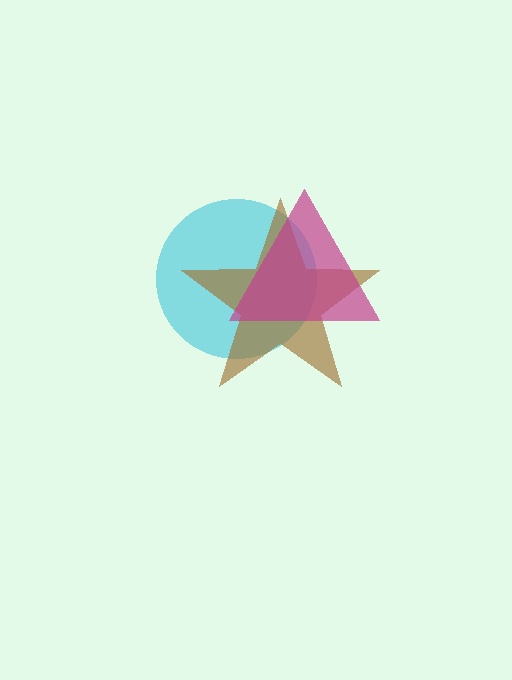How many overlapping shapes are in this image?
There are 3 overlapping shapes in the image.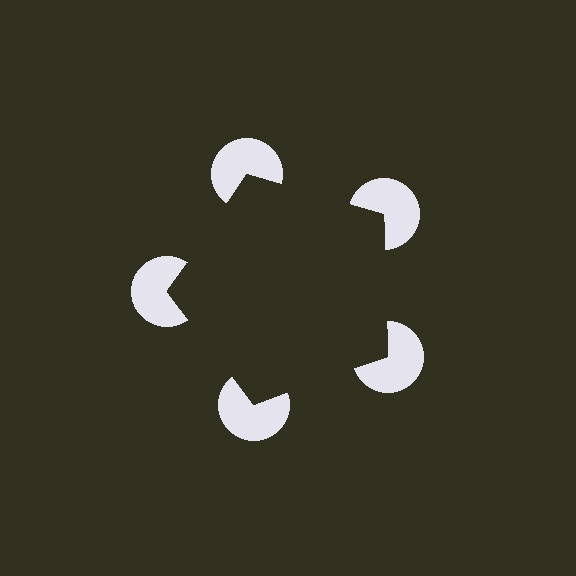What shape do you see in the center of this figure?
An illusory pentagon — its edges are inferred from the aligned wedge cuts in the pac-man discs, not physically drawn.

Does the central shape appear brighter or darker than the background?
It typically appears slightly darker than the background, even though no actual brightness change is drawn.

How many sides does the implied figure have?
5 sides.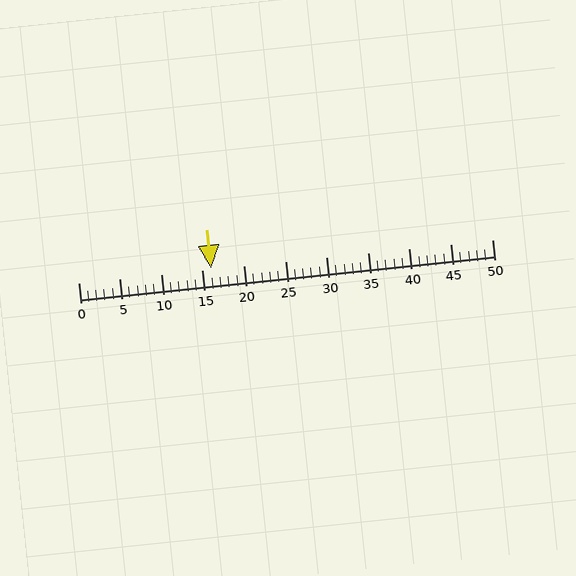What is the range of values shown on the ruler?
The ruler shows values from 0 to 50.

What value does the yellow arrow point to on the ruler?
The yellow arrow points to approximately 16.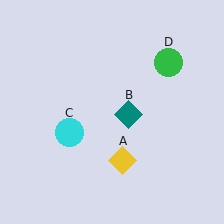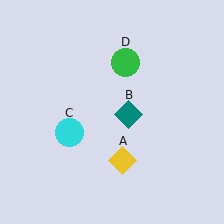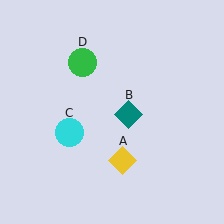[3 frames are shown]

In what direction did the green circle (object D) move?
The green circle (object D) moved left.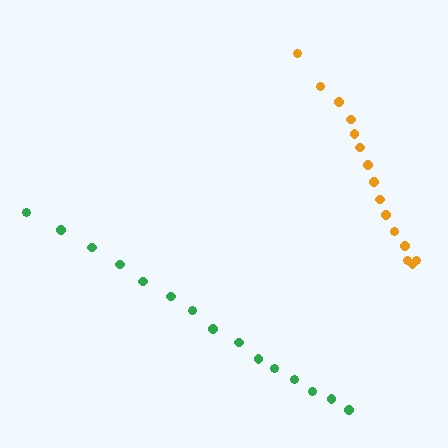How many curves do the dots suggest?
There are 2 distinct paths.